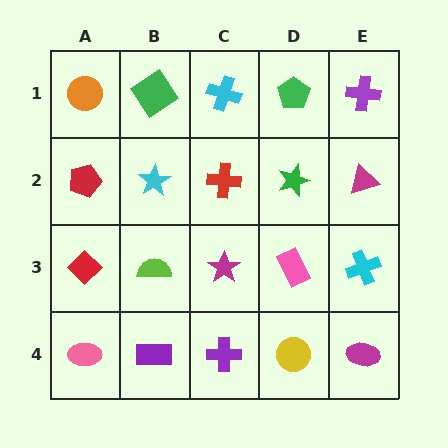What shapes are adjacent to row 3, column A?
A red pentagon (row 2, column A), a pink ellipse (row 4, column A), a lime semicircle (row 3, column B).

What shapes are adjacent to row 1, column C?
A red cross (row 2, column C), a green diamond (row 1, column B), a green pentagon (row 1, column D).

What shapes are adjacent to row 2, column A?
An orange circle (row 1, column A), a red diamond (row 3, column A), a cyan star (row 2, column B).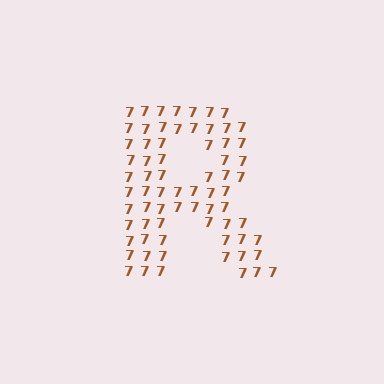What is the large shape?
The large shape is the letter R.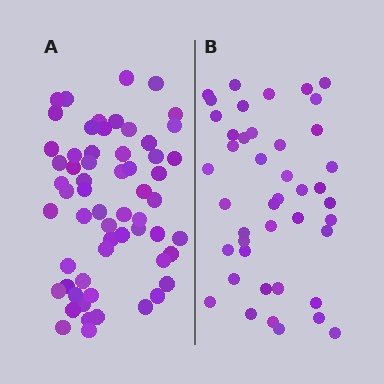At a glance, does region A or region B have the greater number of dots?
Region A (the left region) has more dots.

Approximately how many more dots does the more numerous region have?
Region A has approximately 15 more dots than region B.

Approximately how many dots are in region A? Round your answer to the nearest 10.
About 60 dots.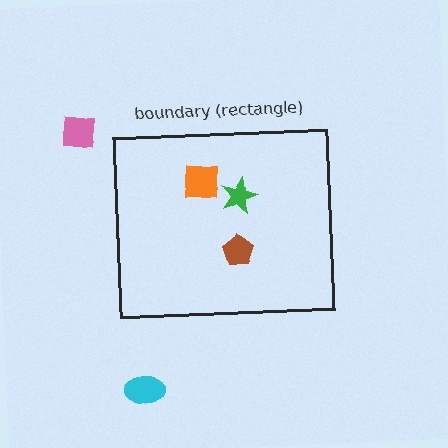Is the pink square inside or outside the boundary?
Outside.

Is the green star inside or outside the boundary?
Inside.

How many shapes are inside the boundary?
3 inside, 2 outside.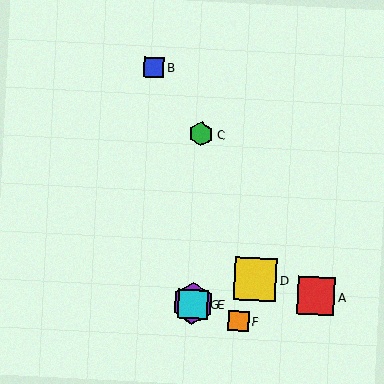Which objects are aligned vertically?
Objects C, E, G are aligned vertically.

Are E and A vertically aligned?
No, E is at x≈193 and A is at x≈316.